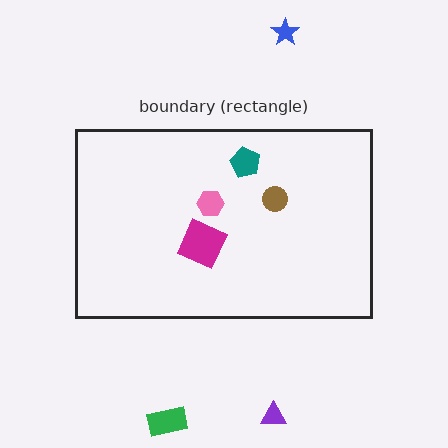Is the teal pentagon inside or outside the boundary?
Inside.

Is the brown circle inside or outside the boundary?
Inside.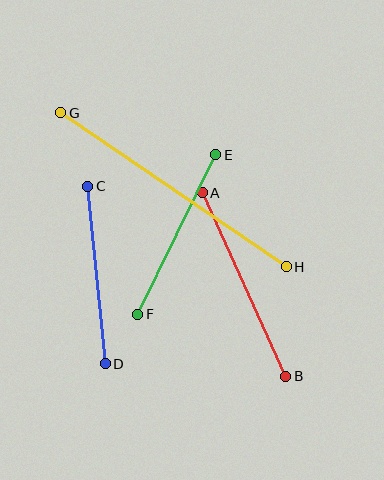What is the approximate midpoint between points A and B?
The midpoint is at approximately (244, 284) pixels.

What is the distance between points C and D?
The distance is approximately 178 pixels.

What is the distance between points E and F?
The distance is approximately 177 pixels.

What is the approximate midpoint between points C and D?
The midpoint is at approximately (97, 275) pixels.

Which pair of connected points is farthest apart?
Points G and H are farthest apart.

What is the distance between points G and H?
The distance is approximately 273 pixels.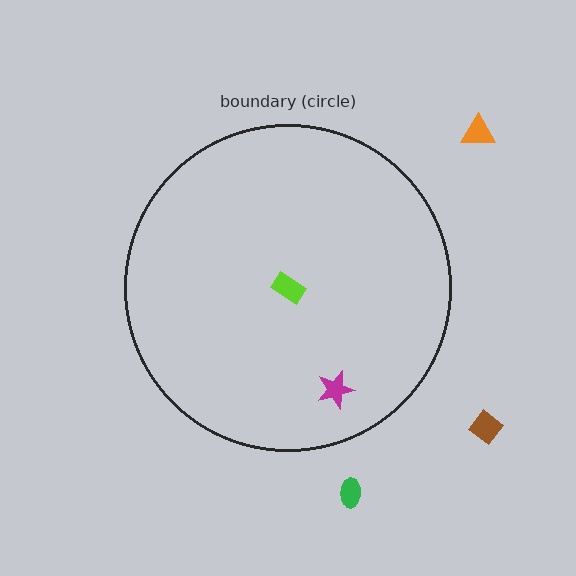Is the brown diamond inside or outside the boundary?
Outside.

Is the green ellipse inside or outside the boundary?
Outside.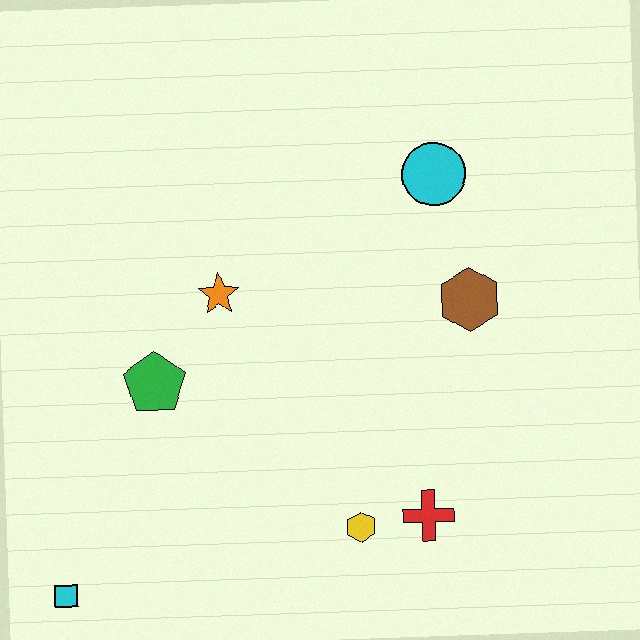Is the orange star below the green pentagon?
No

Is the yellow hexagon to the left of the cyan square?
No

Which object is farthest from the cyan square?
The cyan circle is farthest from the cyan square.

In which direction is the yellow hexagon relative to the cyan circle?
The yellow hexagon is below the cyan circle.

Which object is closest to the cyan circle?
The brown hexagon is closest to the cyan circle.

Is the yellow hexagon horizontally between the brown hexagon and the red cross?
No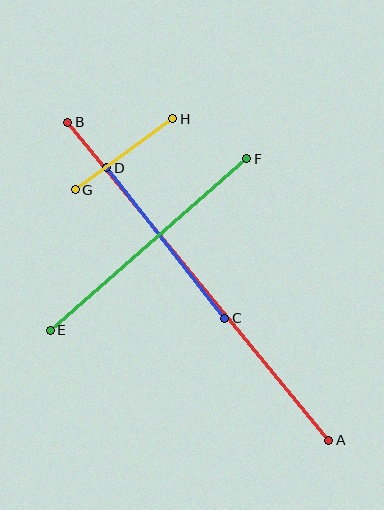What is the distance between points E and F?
The distance is approximately 260 pixels.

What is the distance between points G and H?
The distance is approximately 120 pixels.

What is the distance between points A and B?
The distance is approximately 411 pixels.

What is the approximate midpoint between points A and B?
The midpoint is at approximately (198, 281) pixels.